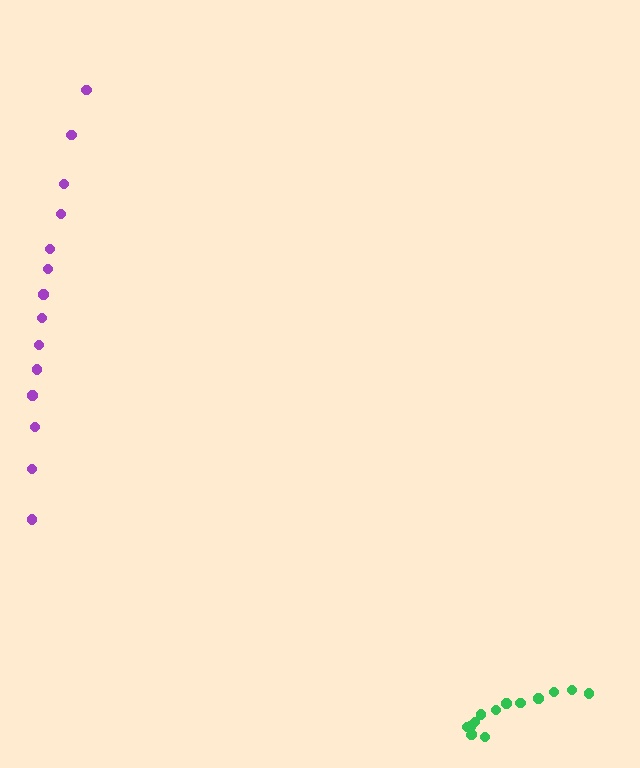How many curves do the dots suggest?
There are 2 distinct paths.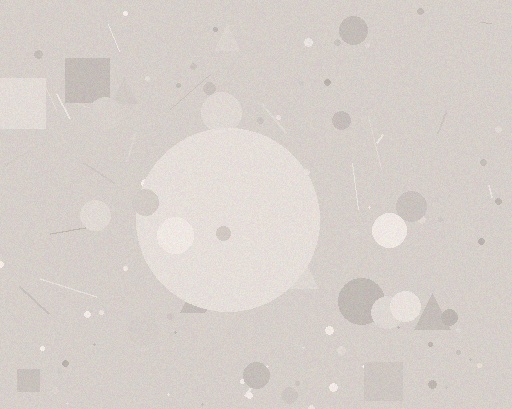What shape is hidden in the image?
A circle is hidden in the image.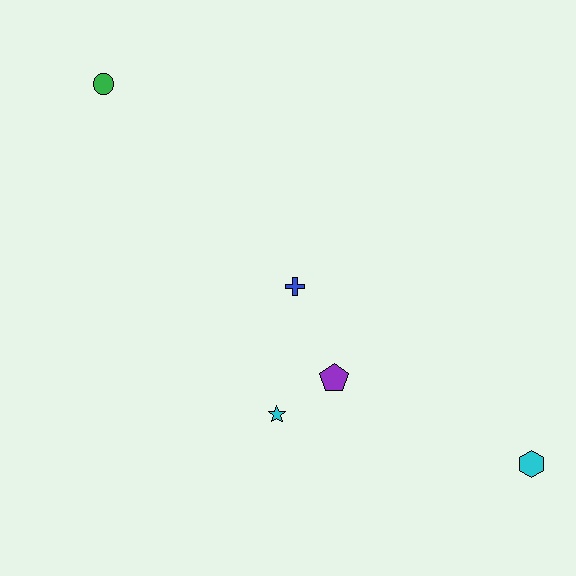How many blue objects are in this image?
There is 1 blue object.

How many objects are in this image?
There are 5 objects.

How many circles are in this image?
There is 1 circle.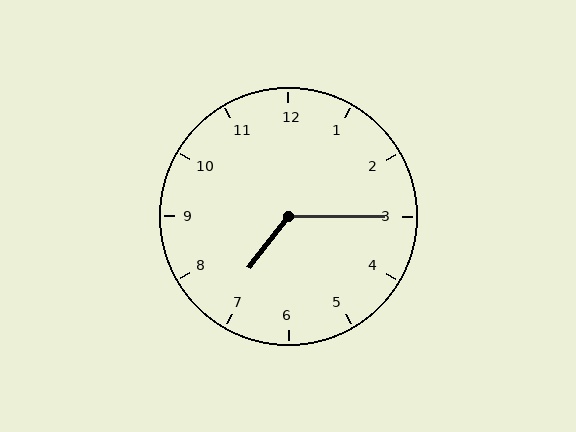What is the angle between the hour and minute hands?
Approximately 128 degrees.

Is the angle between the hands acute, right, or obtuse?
It is obtuse.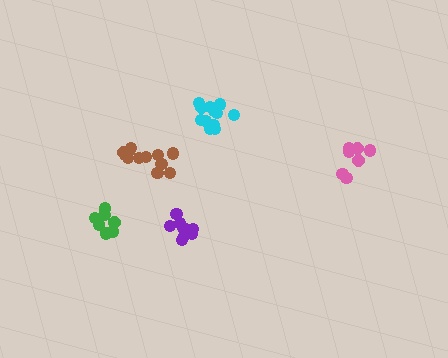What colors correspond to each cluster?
The clusters are colored: purple, pink, cyan, brown, green.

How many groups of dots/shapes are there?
There are 5 groups.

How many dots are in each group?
Group 1: 8 dots, Group 2: 7 dots, Group 3: 12 dots, Group 4: 12 dots, Group 5: 7 dots (46 total).